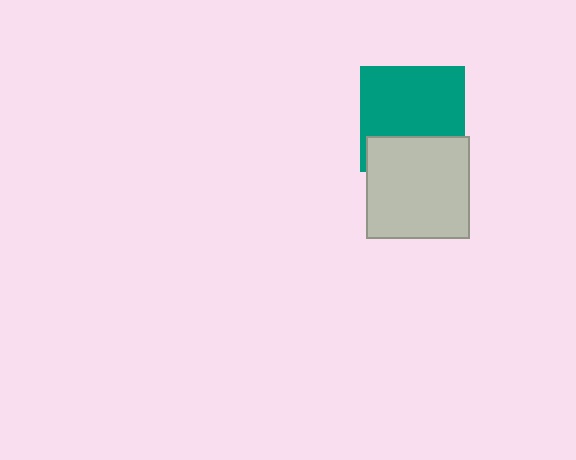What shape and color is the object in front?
The object in front is a light gray square.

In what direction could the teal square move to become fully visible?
The teal square could move up. That would shift it out from behind the light gray square entirely.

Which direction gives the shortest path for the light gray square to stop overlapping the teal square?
Moving down gives the shortest separation.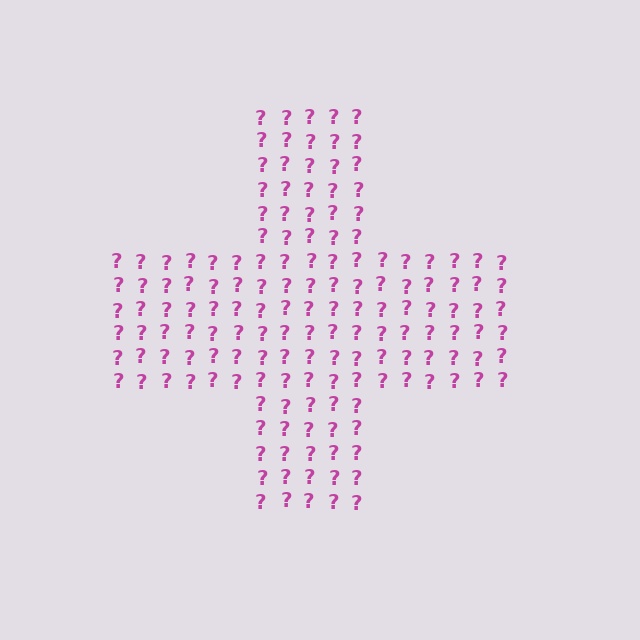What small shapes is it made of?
It is made of small question marks.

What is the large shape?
The large shape is a cross.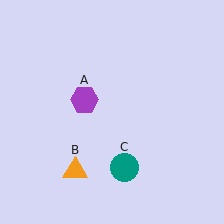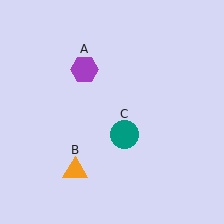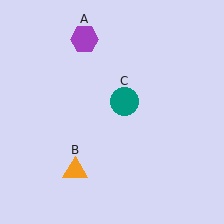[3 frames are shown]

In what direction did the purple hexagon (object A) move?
The purple hexagon (object A) moved up.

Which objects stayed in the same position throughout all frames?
Orange triangle (object B) remained stationary.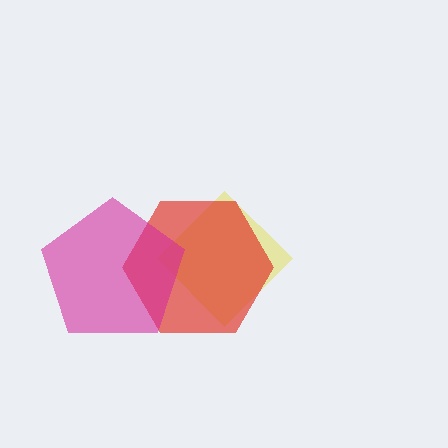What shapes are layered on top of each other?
The layered shapes are: a yellow diamond, a red hexagon, a magenta pentagon.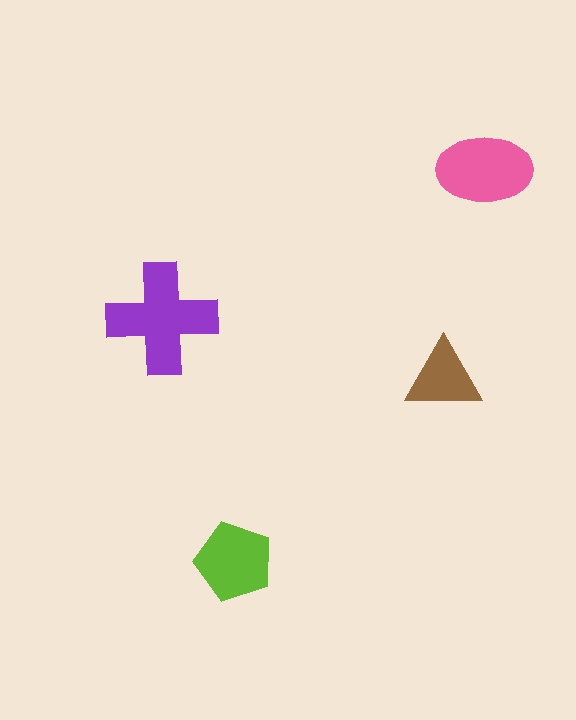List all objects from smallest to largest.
The brown triangle, the lime pentagon, the pink ellipse, the purple cross.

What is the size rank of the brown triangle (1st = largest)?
4th.